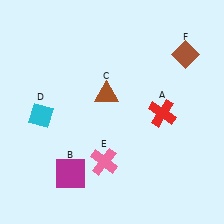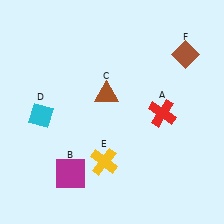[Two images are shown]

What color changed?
The cross (E) changed from pink in Image 1 to yellow in Image 2.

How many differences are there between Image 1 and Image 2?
There is 1 difference between the two images.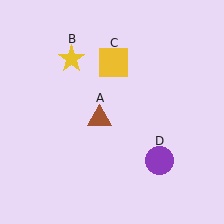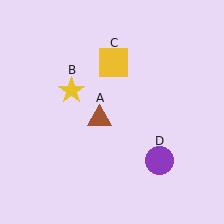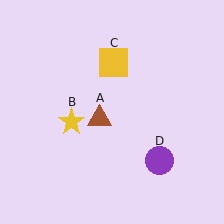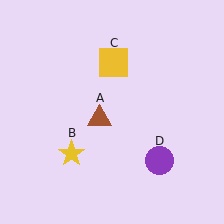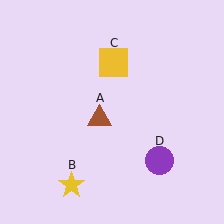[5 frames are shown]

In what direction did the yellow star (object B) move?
The yellow star (object B) moved down.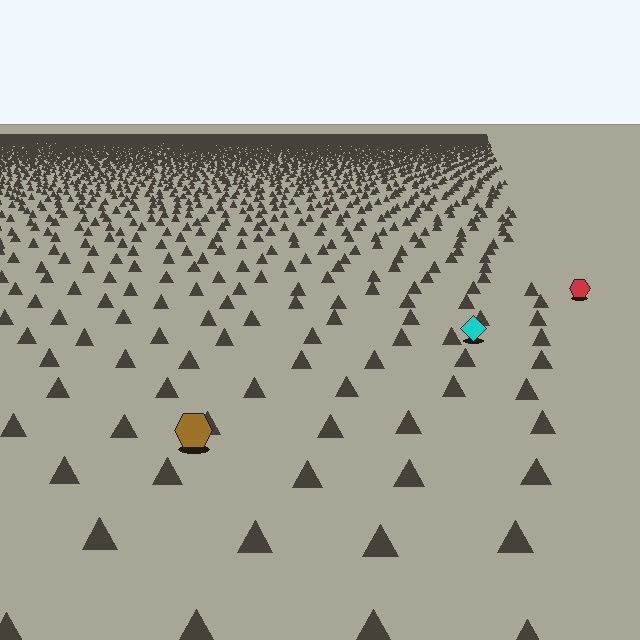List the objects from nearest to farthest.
From nearest to farthest: the brown hexagon, the cyan diamond, the red hexagon.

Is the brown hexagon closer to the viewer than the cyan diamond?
Yes. The brown hexagon is closer — you can tell from the texture gradient: the ground texture is coarser near it.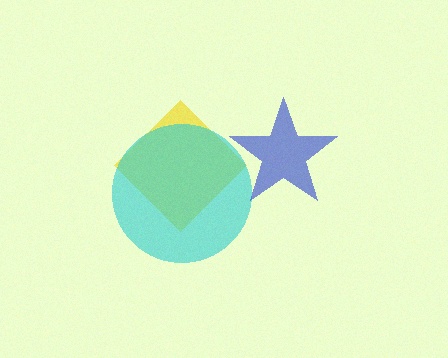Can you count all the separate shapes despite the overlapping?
Yes, there are 3 separate shapes.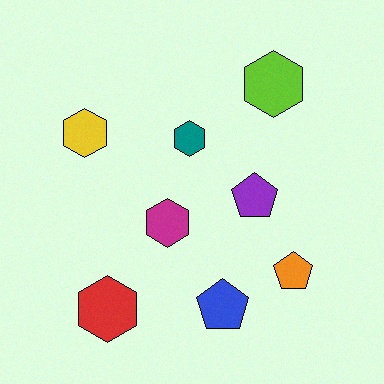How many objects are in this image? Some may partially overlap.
There are 8 objects.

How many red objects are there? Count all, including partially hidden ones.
There is 1 red object.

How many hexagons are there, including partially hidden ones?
There are 5 hexagons.